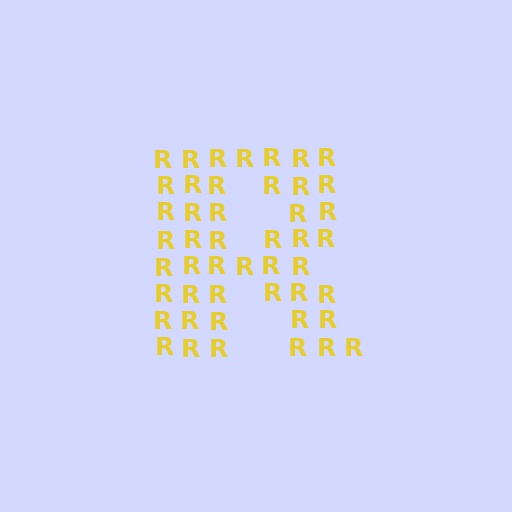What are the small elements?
The small elements are letter R's.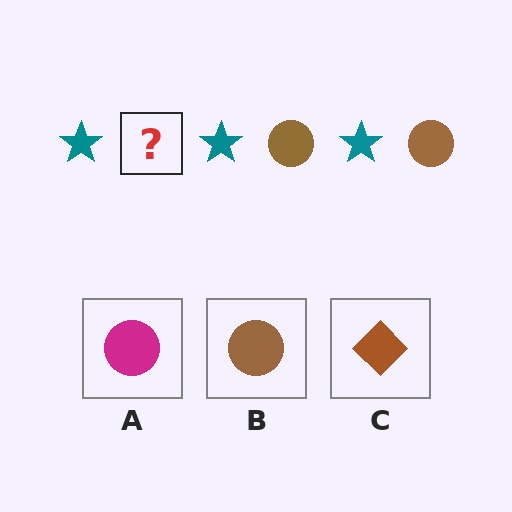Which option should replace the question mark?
Option B.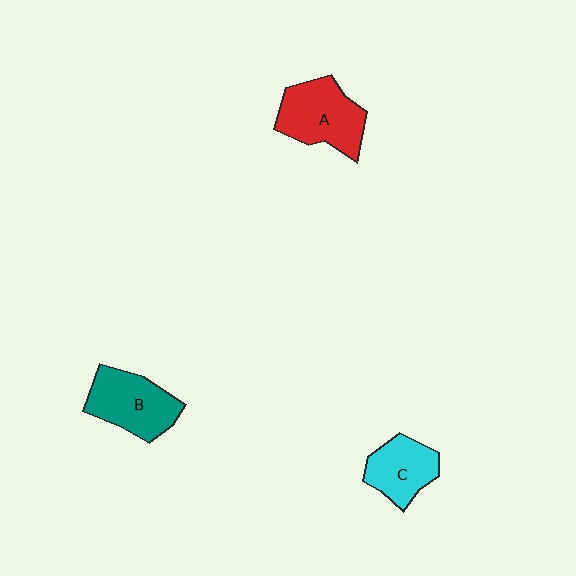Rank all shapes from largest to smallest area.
From largest to smallest: A (red), B (teal), C (cyan).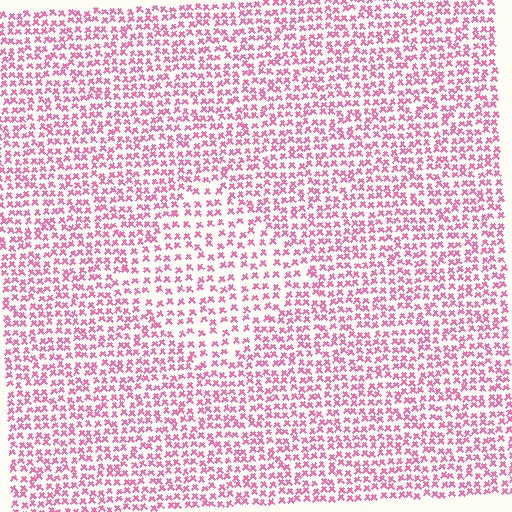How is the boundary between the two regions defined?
The boundary is defined by a change in element density (approximately 1.6x ratio). All elements are the same color, size, and shape.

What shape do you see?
I see a diamond.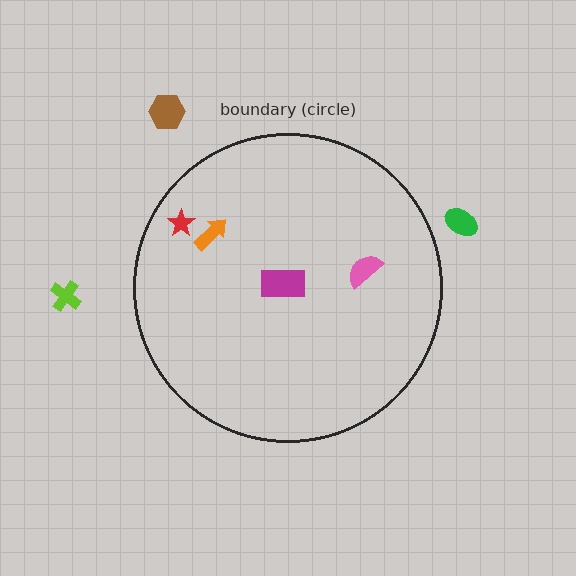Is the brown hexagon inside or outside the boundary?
Outside.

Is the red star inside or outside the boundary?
Inside.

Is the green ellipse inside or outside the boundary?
Outside.